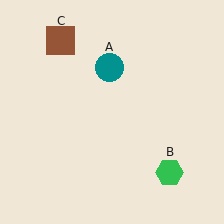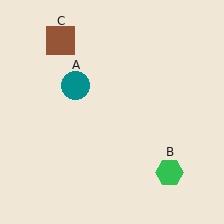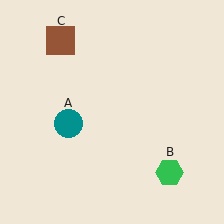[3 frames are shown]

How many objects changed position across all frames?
1 object changed position: teal circle (object A).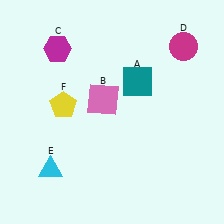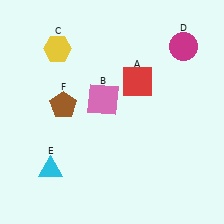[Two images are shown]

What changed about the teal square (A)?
In Image 1, A is teal. In Image 2, it changed to red.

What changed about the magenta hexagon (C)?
In Image 1, C is magenta. In Image 2, it changed to yellow.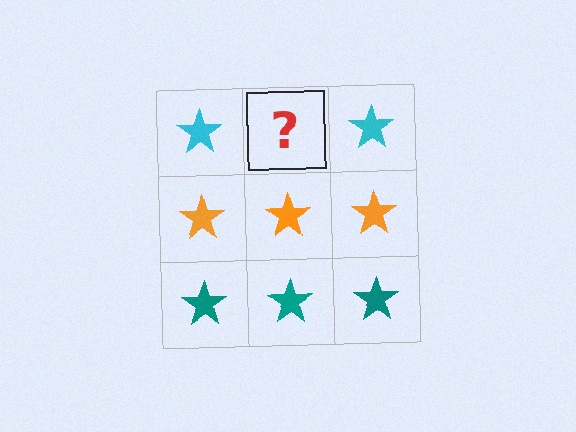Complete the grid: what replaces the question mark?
The question mark should be replaced with a cyan star.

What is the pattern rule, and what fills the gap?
The rule is that each row has a consistent color. The gap should be filled with a cyan star.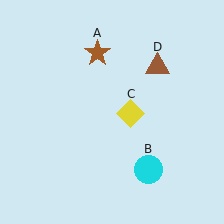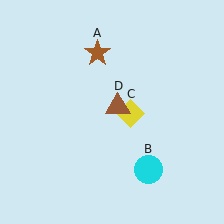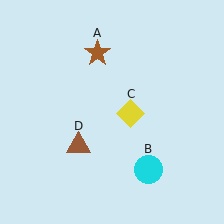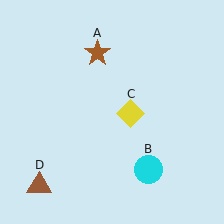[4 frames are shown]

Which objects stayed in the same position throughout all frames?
Brown star (object A) and cyan circle (object B) and yellow diamond (object C) remained stationary.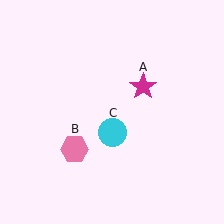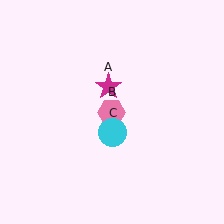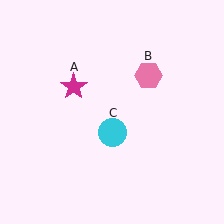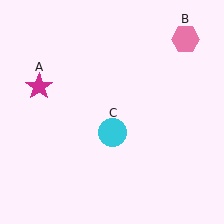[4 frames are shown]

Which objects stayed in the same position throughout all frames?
Cyan circle (object C) remained stationary.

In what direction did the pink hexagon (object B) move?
The pink hexagon (object B) moved up and to the right.